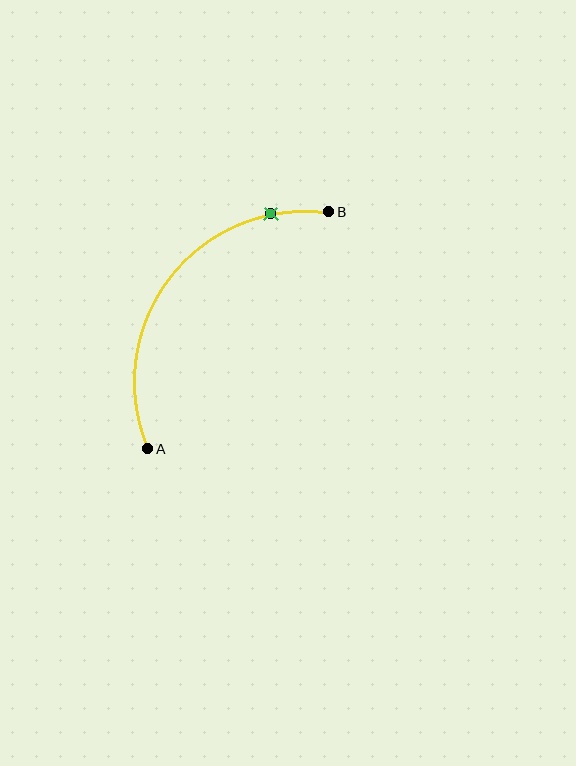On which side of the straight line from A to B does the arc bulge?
The arc bulges above and to the left of the straight line connecting A and B.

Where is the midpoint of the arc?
The arc midpoint is the point on the curve farthest from the straight line joining A and B. It sits above and to the left of that line.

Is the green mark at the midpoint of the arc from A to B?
No. The green mark lies on the arc but is closer to endpoint B. The arc midpoint would be at the point on the curve equidistant along the arc from both A and B.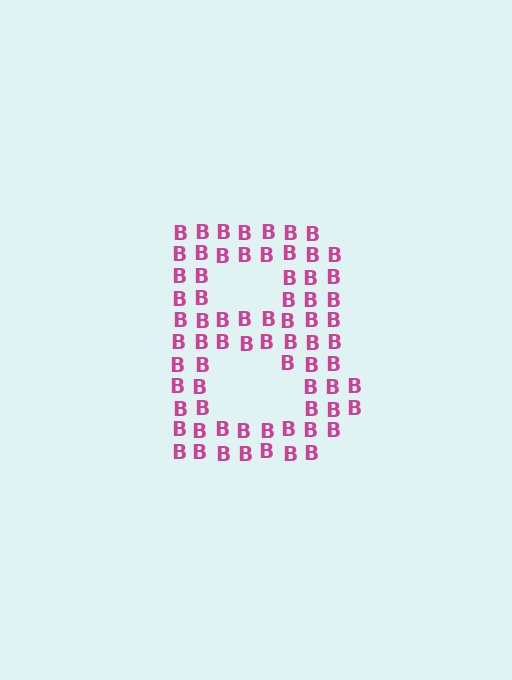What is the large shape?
The large shape is the letter B.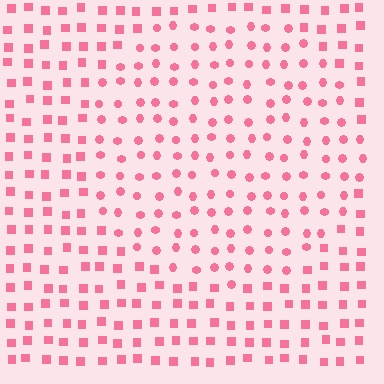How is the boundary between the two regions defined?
The boundary is defined by a change in element shape: circles inside vs. squares outside. All elements share the same color and spacing.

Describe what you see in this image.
The image is filled with small pink elements arranged in a uniform grid. A circle-shaped region contains circles, while the surrounding area contains squares. The boundary is defined purely by the change in element shape.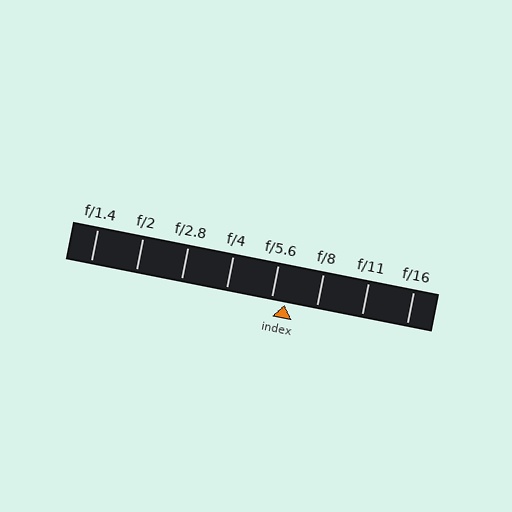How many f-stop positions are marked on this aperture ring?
There are 8 f-stop positions marked.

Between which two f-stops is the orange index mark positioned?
The index mark is between f/5.6 and f/8.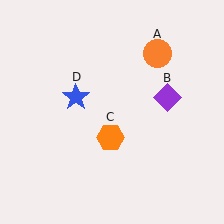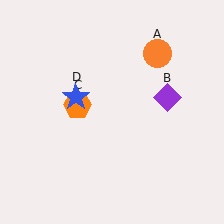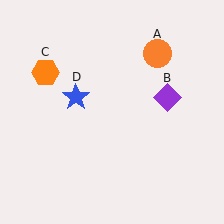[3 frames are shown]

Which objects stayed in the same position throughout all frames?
Orange circle (object A) and purple diamond (object B) and blue star (object D) remained stationary.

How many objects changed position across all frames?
1 object changed position: orange hexagon (object C).